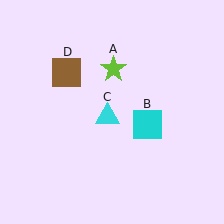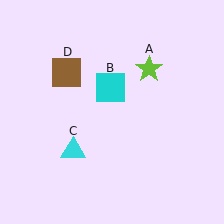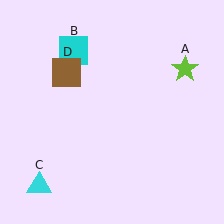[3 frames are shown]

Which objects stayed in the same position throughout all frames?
Brown square (object D) remained stationary.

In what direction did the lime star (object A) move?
The lime star (object A) moved right.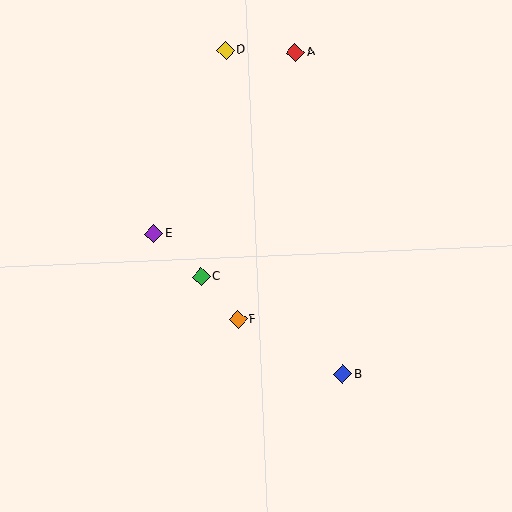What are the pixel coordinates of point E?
Point E is at (154, 234).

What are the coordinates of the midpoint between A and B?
The midpoint between A and B is at (319, 213).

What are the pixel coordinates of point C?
Point C is at (201, 276).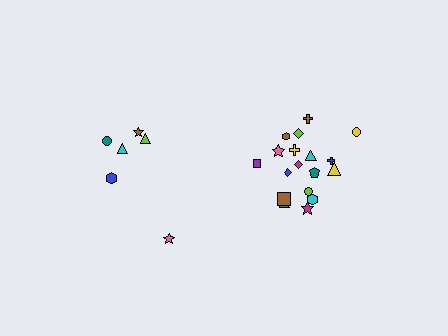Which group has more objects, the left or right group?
The right group.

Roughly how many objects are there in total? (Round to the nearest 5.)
Roughly 25 objects in total.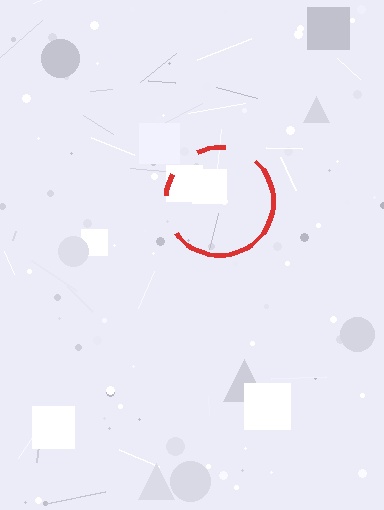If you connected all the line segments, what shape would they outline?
They would outline a circle.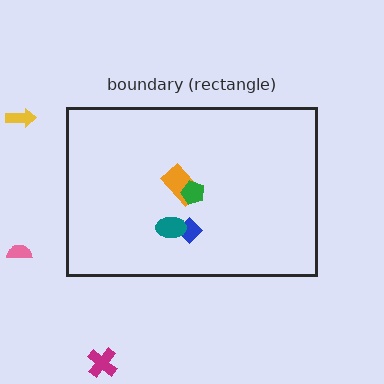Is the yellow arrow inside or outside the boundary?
Outside.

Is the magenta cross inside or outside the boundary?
Outside.